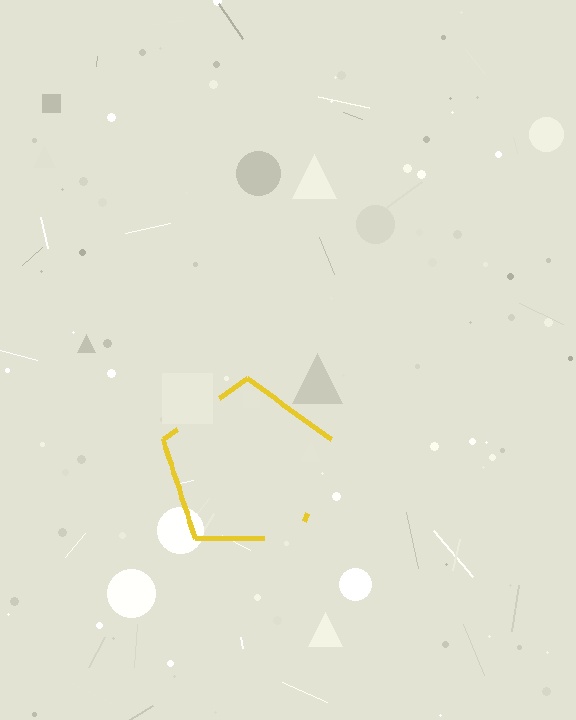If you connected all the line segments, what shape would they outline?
They would outline a pentagon.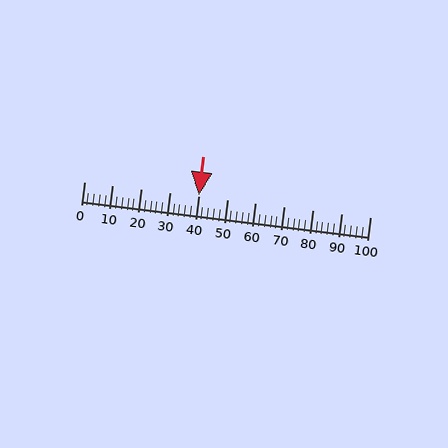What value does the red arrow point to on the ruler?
The red arrow points to approximately 40.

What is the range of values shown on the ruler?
The ruler shows values from 0 to 100.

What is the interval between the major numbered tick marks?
The major tick marks are spaced 10 units apart.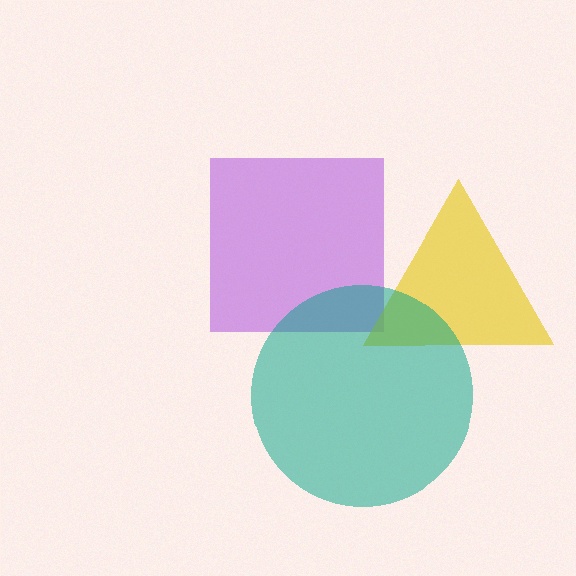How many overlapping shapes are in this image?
There are 3 overlapping shapes in the image.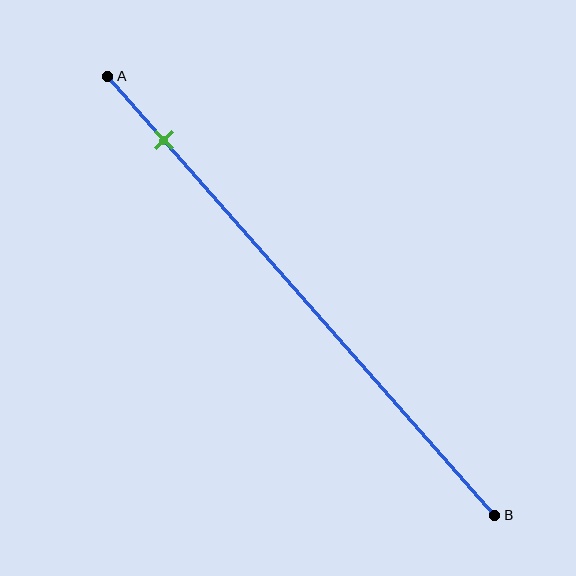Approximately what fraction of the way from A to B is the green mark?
The green mark is approximately 15% of the way from A to B.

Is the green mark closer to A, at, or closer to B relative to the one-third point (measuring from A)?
The green mark is closer to point A than the one-third point of segment AB.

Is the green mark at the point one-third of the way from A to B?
No, the mark is at about 15% from A, not at the 33% one-third point.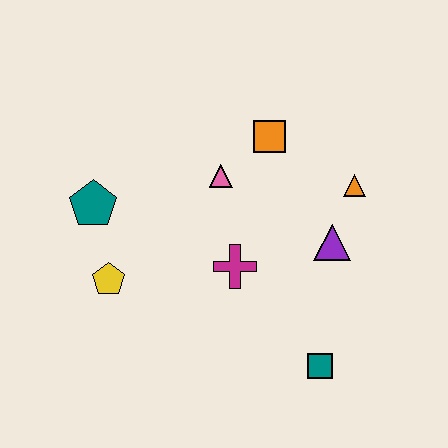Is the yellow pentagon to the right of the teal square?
No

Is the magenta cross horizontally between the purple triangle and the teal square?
No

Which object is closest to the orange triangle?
The purple triangle is closest to the orange triangle.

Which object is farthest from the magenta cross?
The teal pentagon is farthest from the magenta cross.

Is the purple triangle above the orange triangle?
No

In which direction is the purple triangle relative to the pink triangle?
The purple triangle is to the right of the pink triangle.